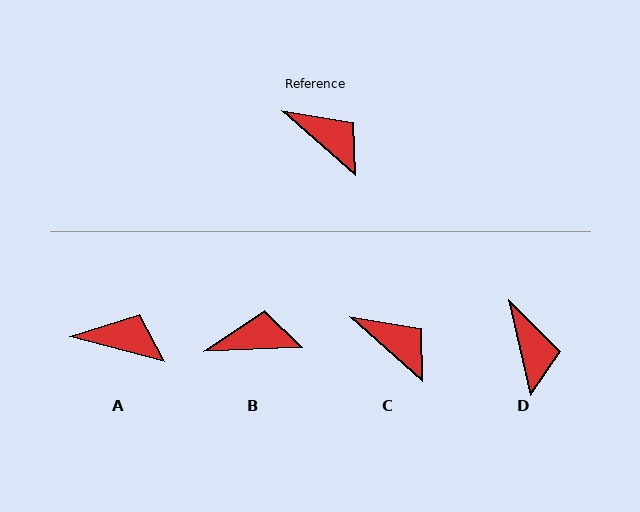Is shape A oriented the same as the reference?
No, it is off by about 27 degrees.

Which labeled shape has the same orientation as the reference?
C.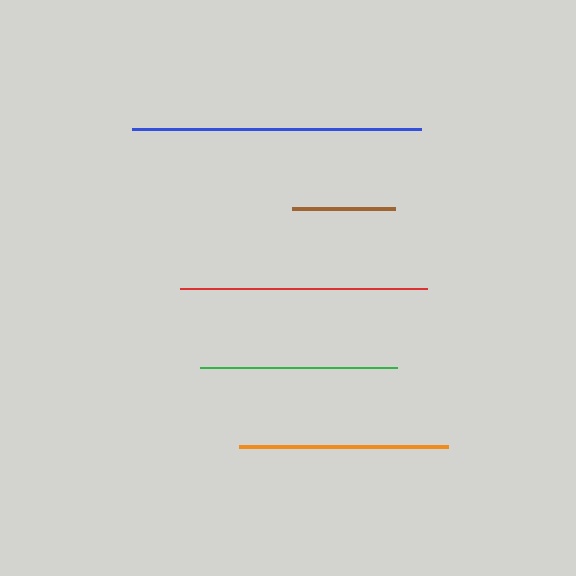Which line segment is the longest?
The blue line is the longest at approximately 289 pixels.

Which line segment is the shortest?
The brown line is the shortest at approximately 103 pixels.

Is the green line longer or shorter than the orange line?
The orange line is longer than the green line.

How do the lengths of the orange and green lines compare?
The orange and green lines are approximately the same length.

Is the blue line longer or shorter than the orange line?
The blue line is longer than the orange line.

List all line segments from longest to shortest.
From longest to shortest: blue, red, orange, green, brown.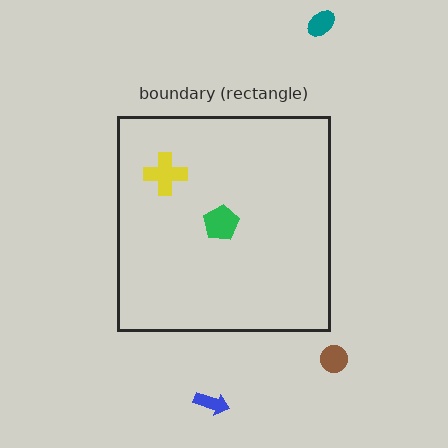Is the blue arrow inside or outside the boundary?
Outside.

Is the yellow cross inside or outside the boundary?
Inside.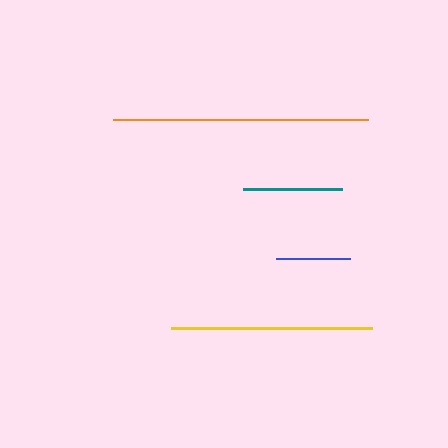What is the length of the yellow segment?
The yellow segment is approximately 201 pixels long.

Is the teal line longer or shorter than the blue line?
The teal line is longer than the blue line.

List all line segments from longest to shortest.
From longest to shortest: orange, yellow, teal, blue.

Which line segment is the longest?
The orange line is the longest at approximately 255 pixels.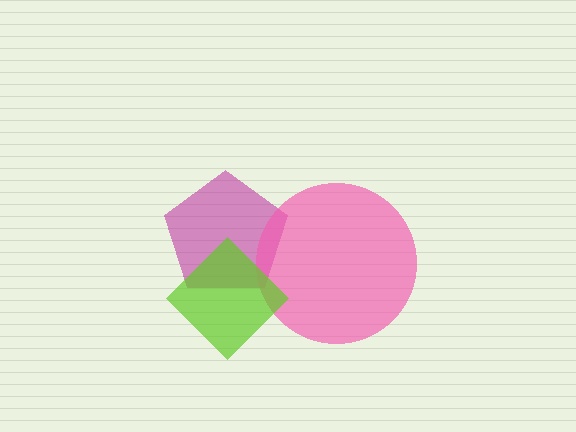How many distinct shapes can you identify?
There are 3 distinct shapes: a magenta pentagon, a pink circle, a lime diamond.